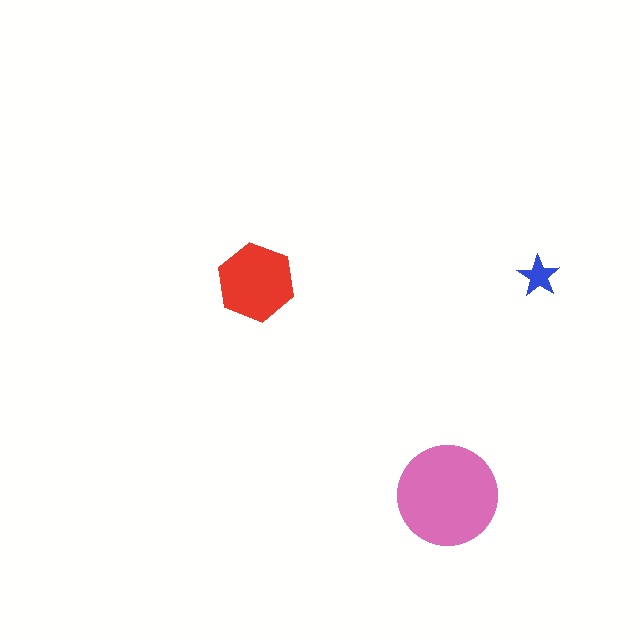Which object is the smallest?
The blue star.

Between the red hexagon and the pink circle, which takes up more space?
The pink circle.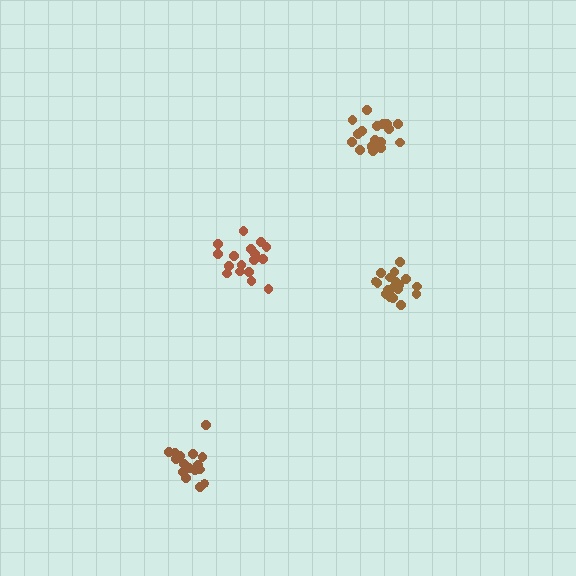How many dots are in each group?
Group 1: 19 dots, Group 2: 16 dots, Group 3: 18 dots, Group 4: 18 dots (71 total).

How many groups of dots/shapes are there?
There are 4 groups.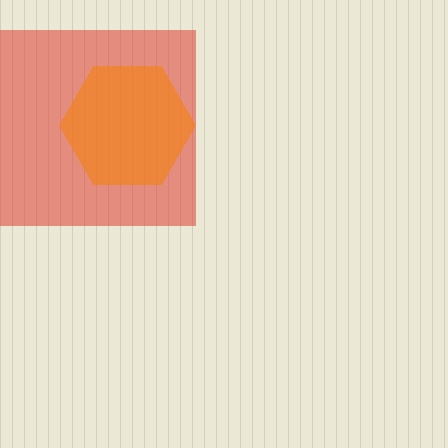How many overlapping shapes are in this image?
There are 2 overlapping shapes in the image.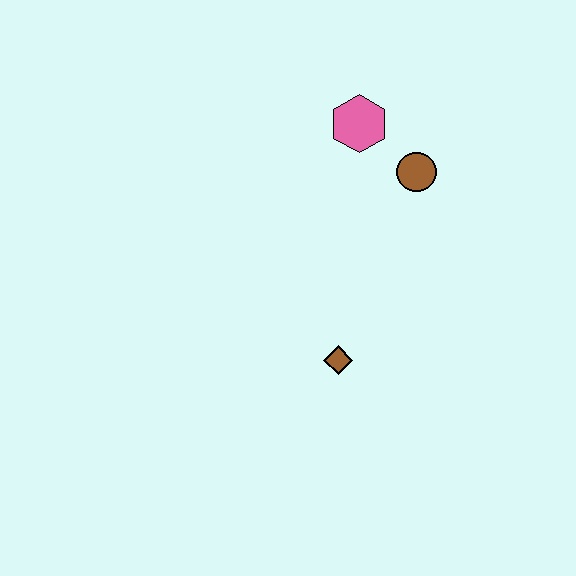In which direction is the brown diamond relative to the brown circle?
The brown diamond is below the brown circle.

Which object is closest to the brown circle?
The pink hexagon is closest to the brown circle.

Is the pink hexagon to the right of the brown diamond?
Yes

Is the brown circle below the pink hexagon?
Yes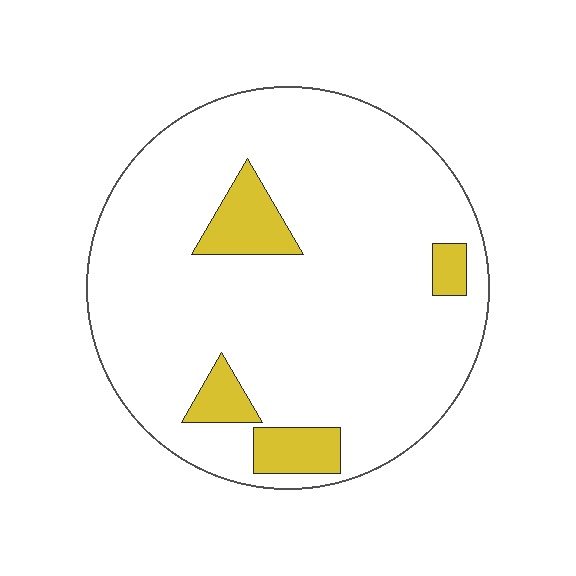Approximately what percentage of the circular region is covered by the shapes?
Approximately 10%.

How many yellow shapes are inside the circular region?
4.